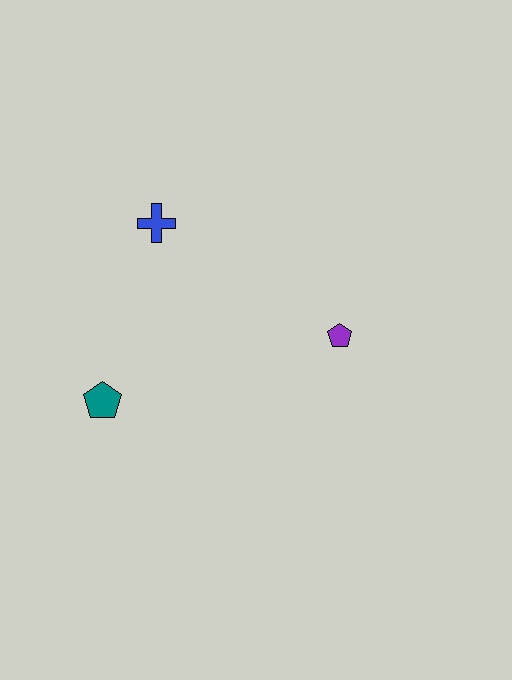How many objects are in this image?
There are 3 objects.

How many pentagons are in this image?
There are 2 pentagons.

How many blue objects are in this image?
There is 1 blue object.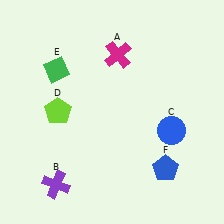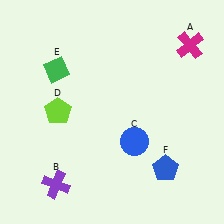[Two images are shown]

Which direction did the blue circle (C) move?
The blue circle (C) moved left.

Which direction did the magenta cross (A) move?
The magenta cross (A) moved right.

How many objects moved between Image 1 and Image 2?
2 objects moved between the two images.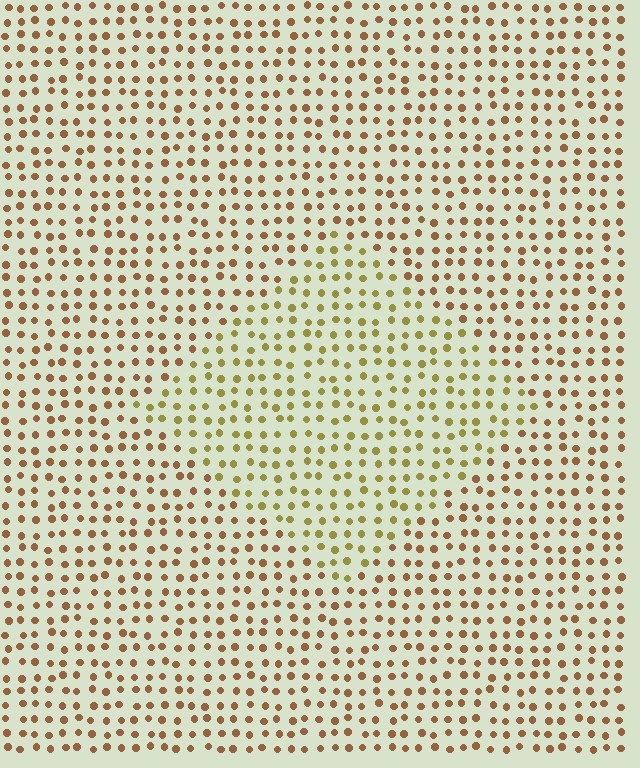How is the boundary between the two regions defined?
The boundary is defined purely by a slight shift in hue (about 34 degrees). Spacing, size, and orientation are identical on both sides.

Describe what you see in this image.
The image is filled with small brown elements in a uniform arrangement. A diamond-shaped region is visible where the elements are tinted to a slightly different hue, forming a subtle color boundary.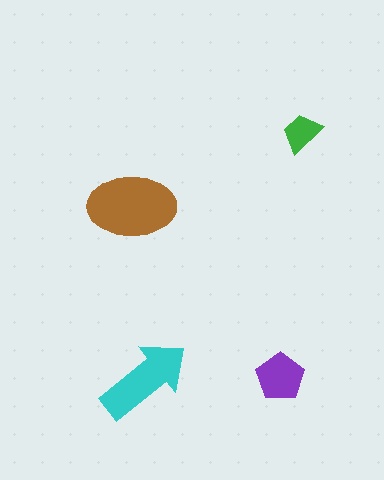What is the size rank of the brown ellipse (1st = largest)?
1st.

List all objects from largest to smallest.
The brown ellipse, the cyan arrow, the purple pentagon, the green trapezoid.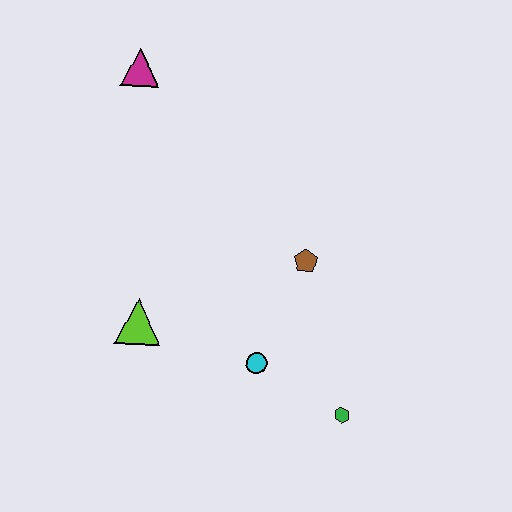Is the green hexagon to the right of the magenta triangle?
Yes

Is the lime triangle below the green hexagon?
No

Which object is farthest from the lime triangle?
The magenta triangle is farthest from the lime triangle.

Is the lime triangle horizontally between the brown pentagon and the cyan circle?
No